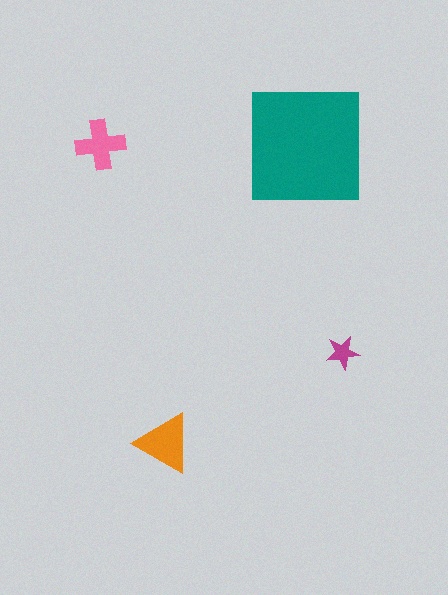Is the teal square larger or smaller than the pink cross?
Larger.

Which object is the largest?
The teal square.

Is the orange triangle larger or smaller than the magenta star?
Larger.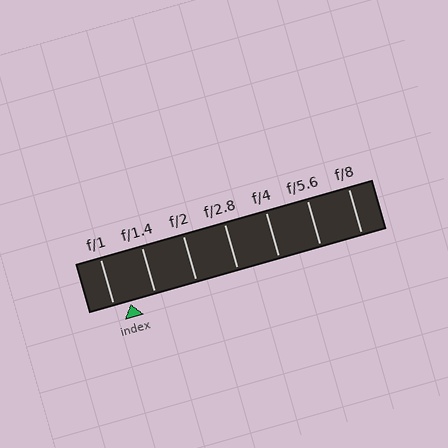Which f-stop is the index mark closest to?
The index mark is closest to f/1.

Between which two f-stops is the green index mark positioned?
The index mark is between f/1 and f/1.4.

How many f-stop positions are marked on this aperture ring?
There are 7 f-stop positions marked.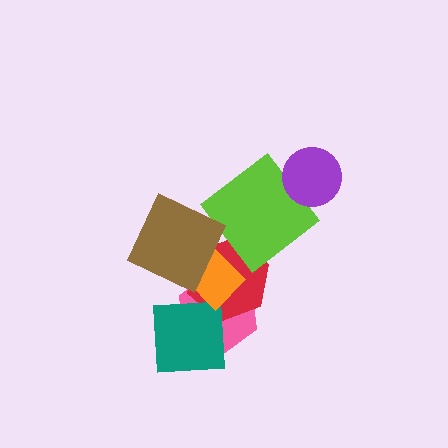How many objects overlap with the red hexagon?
4 objects overlap with the red hexagon.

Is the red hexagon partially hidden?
Yes, it is partially covered by another shape.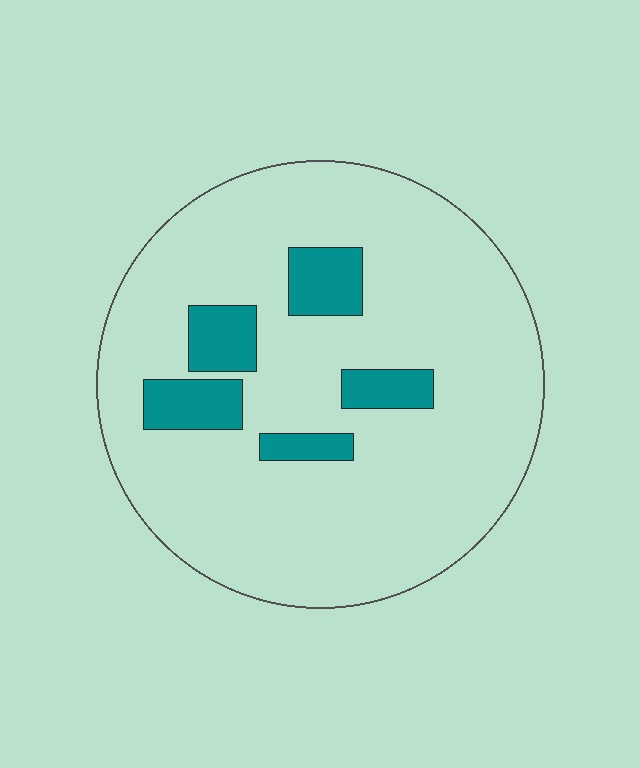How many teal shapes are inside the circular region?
5.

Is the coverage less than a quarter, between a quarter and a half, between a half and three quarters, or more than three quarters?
Less than a quarter.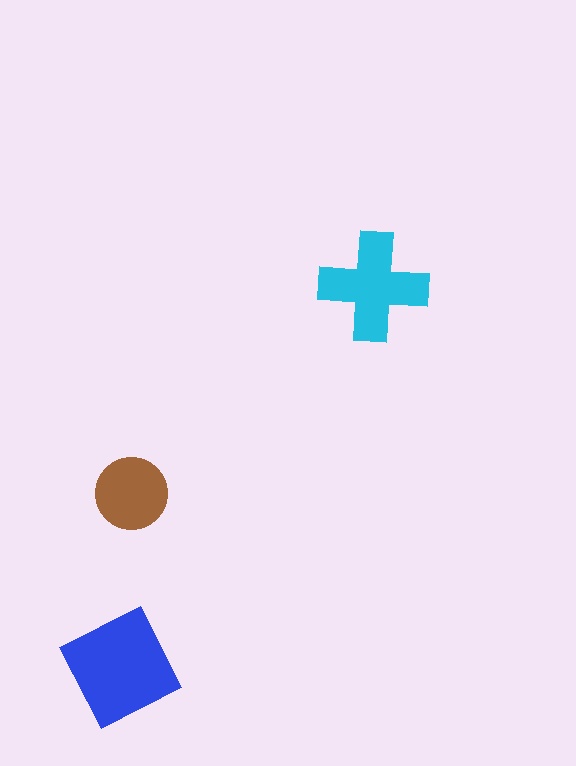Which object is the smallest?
The brown circle.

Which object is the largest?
The blue square.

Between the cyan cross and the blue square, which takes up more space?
The blue square.